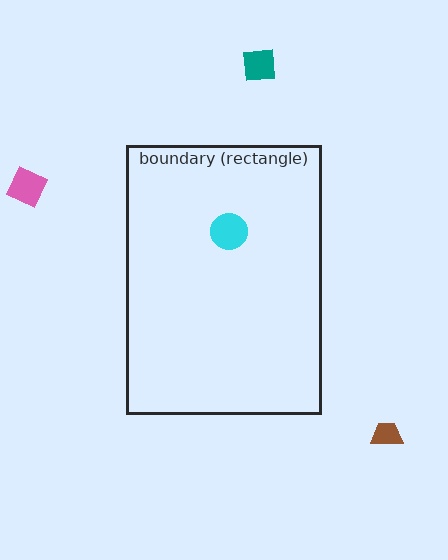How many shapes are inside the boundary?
1 inside, 3 outside.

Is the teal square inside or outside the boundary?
Outside.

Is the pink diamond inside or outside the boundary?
Outside.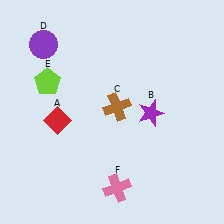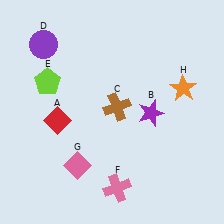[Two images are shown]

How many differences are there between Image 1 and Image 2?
There are 2 differences between the two images.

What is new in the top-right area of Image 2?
An orange star (H) was added in the top-right area of Image 2.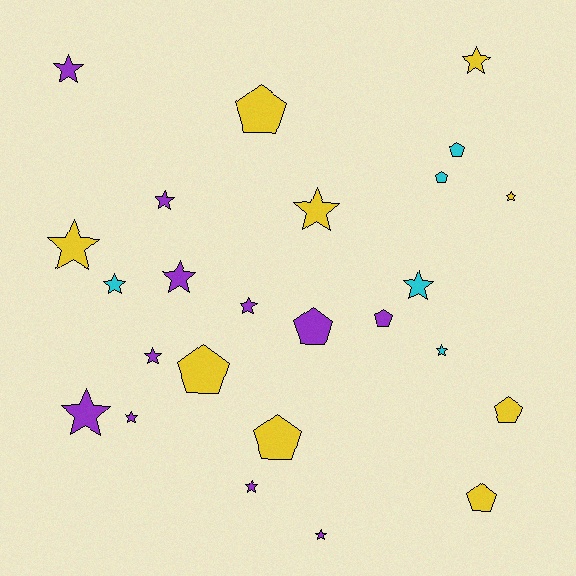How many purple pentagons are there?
There are 2 purple pentagons.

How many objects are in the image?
There are 25 objects.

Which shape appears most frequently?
Star, with 16 objects.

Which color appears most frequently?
Purple, with 11 objects.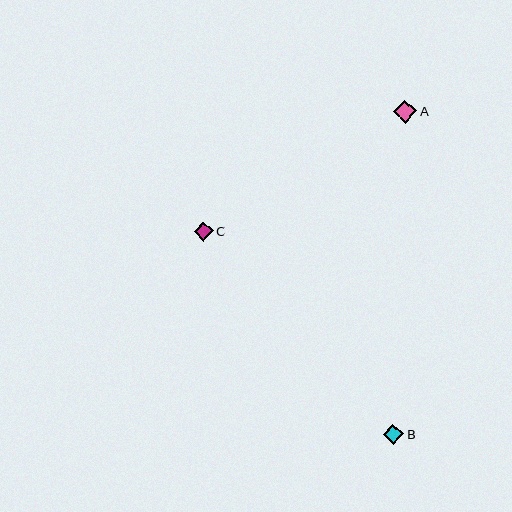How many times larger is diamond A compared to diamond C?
Diamond A is approximately 1.2 times the size of diamond C.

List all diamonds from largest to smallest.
From largest to smallest: A, B, C.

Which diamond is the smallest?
Diamond C is the smallest with a size of approximately 19 pixels.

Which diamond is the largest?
Diamond A is the largest with a size of approximately 23 pixels.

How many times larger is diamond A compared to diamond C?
Diamond A is approximately 1.2 times the size of diamond C.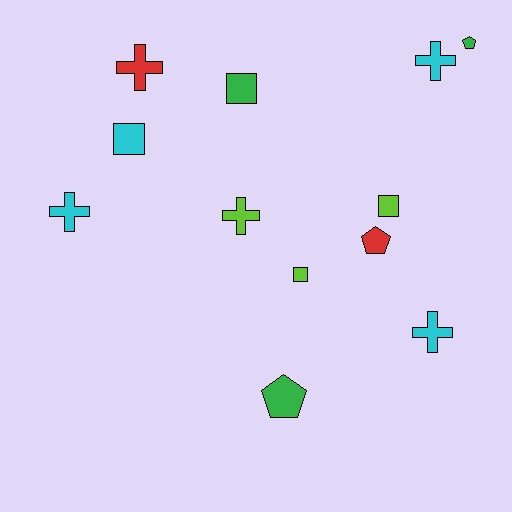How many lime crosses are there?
There is 1 lime cross.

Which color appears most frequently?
Cyan, with 4 objects.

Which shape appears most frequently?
Cross, with 5 objects.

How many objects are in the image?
There are 12 objects.